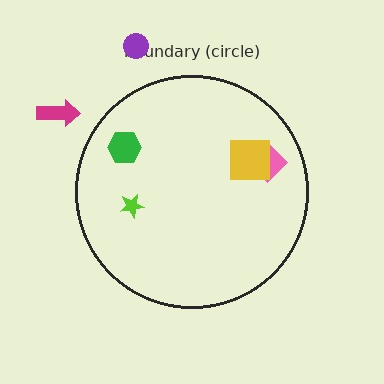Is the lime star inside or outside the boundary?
Inside.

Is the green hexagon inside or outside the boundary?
Inside.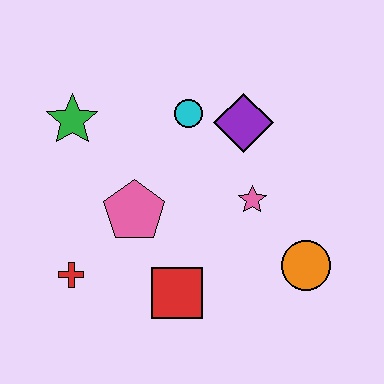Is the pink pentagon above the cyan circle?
No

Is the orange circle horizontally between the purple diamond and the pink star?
No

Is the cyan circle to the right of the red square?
Yes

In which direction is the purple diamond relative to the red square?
The purple diamond is above the red square.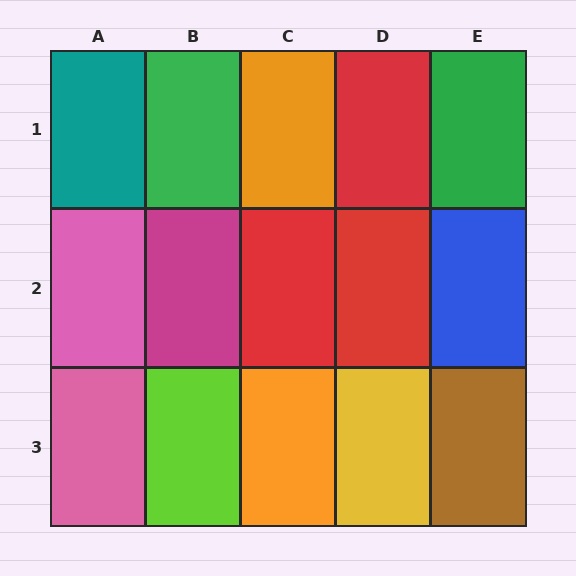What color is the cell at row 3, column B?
Lime.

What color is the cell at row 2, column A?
Pink.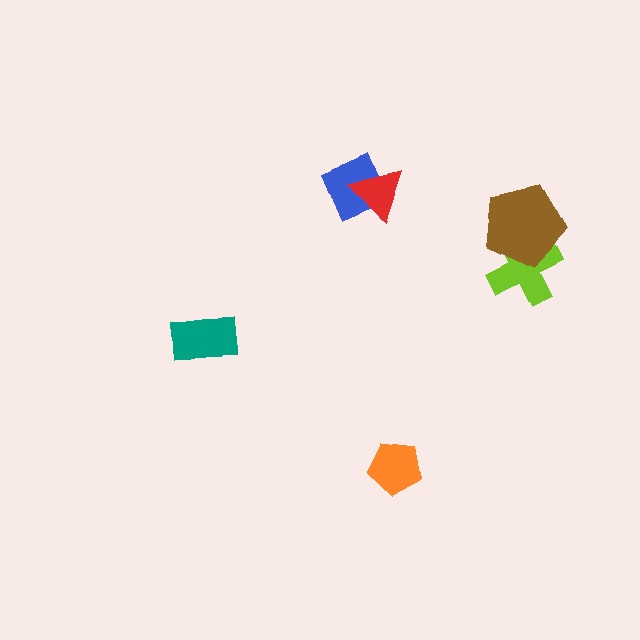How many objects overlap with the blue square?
1 object overlaps with the blue square.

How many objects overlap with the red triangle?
1 object overlaps with the red triangle.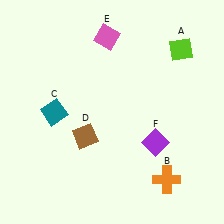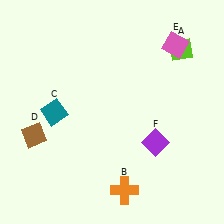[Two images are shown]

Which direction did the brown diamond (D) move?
The brown diamond (D) moved left.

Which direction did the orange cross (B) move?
The orange cross (B) moved left.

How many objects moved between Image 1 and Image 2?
3 objects moved between the two images.